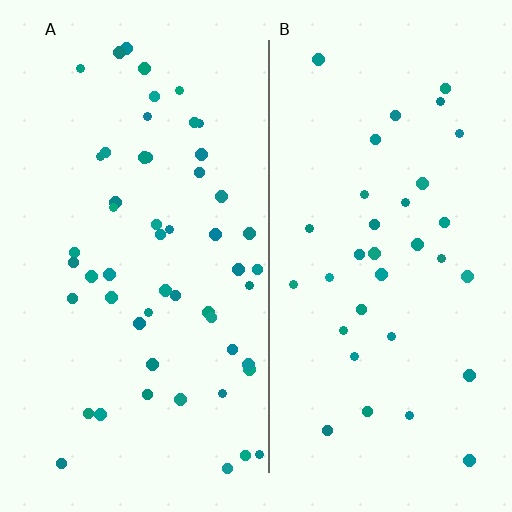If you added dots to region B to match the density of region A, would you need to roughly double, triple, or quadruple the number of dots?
Approximately double.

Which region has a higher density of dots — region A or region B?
A (the left).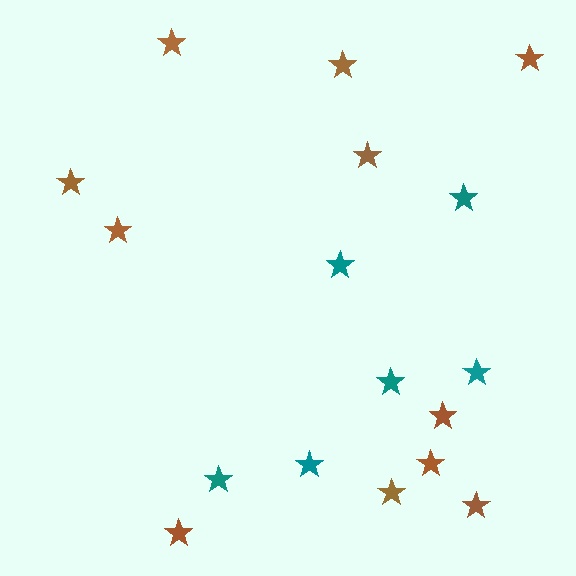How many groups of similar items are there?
There are 2 groups: one group of teal stars (6) and one group of brown stars (11).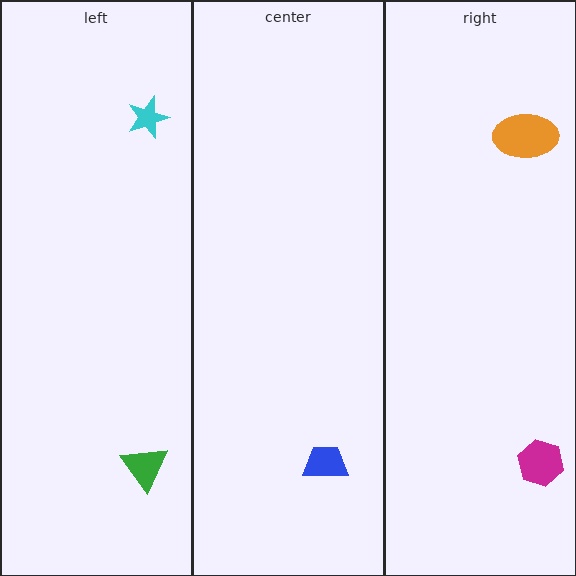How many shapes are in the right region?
2.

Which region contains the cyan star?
The left region.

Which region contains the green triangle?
The left region.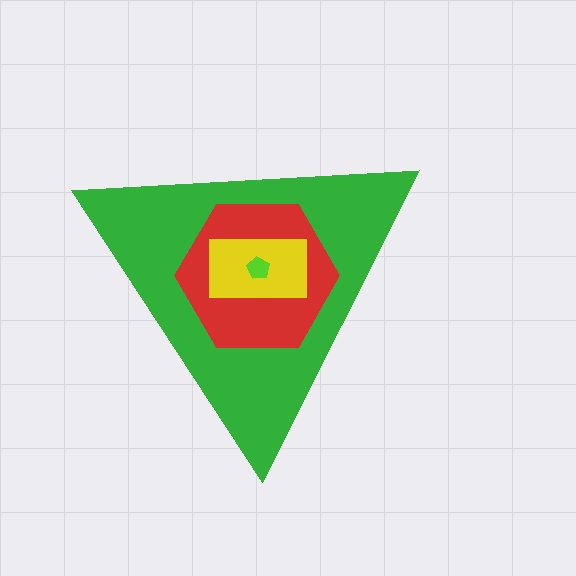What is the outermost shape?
The green triangle.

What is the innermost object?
The lime pentagon.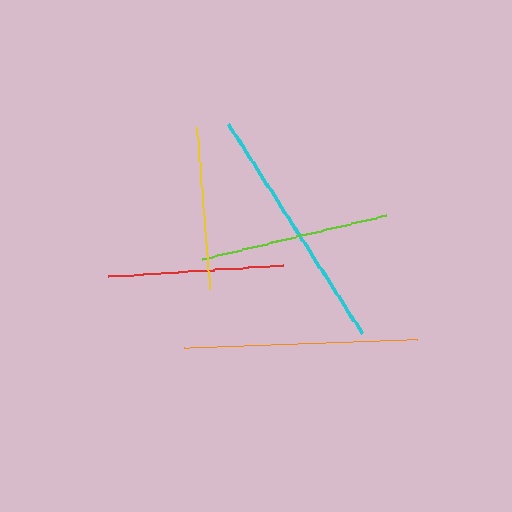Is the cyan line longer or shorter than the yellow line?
The cyan line is longer than the yellow line.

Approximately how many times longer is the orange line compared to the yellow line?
The orange line is approximately 1.4 times the length of the yellow line.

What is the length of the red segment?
The red segment is approximately 176 pixels long.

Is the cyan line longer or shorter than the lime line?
The cyan line is longer than the lime line.